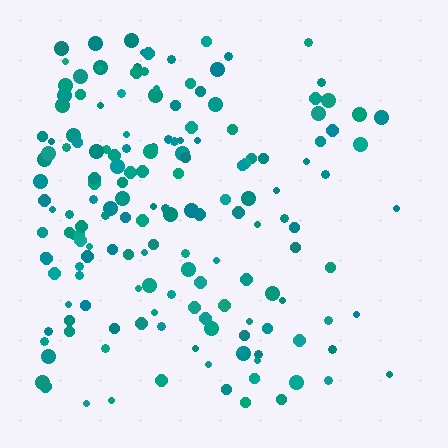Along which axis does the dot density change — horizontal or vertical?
Horizontal.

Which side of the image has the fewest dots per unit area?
The right.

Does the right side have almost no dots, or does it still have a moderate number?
Still a moderate number, just noticeably fewer than the left.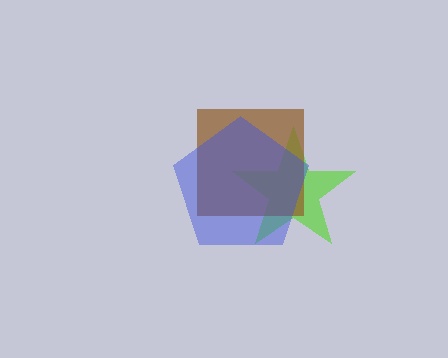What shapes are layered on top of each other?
The layered shapes are: a lime star, a brown square, a blue pentagon.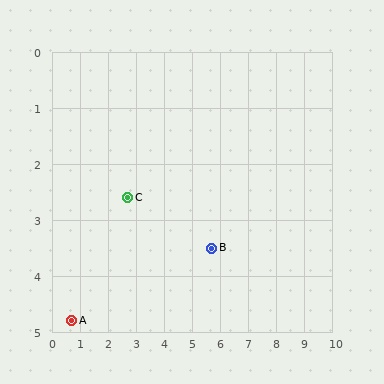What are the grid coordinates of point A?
Point A is at approximately (0.7, 4.8).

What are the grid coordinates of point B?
Point B is at approximately (5.7, 3.5).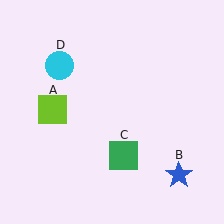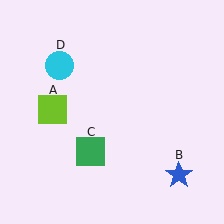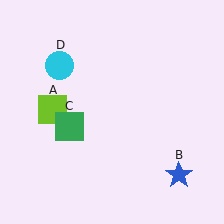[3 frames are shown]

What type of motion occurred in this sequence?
The green square (object C) rotated clockwise around the center of the scene.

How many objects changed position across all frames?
1 object changed position: green square (object C).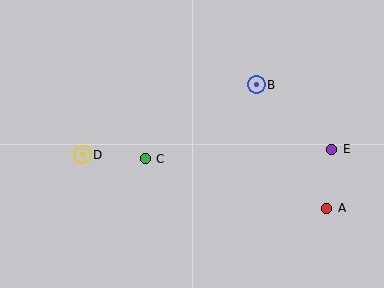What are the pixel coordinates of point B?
Point B is at (256, 85).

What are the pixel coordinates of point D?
Point D is at (82, 155).